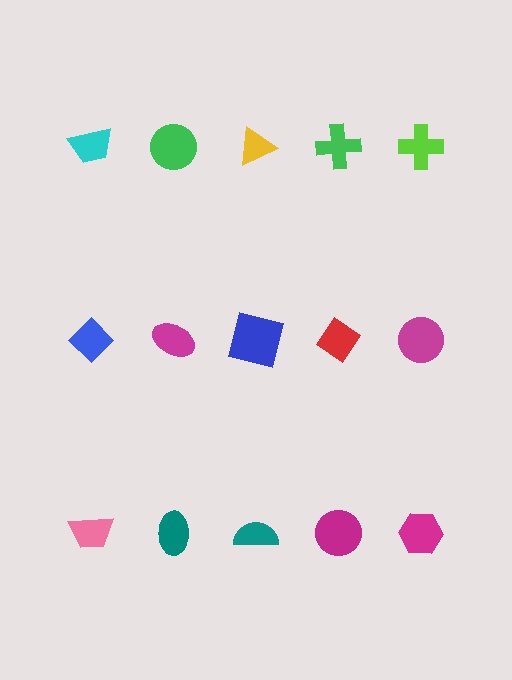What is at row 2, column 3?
A blue square.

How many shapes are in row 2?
5 shapes.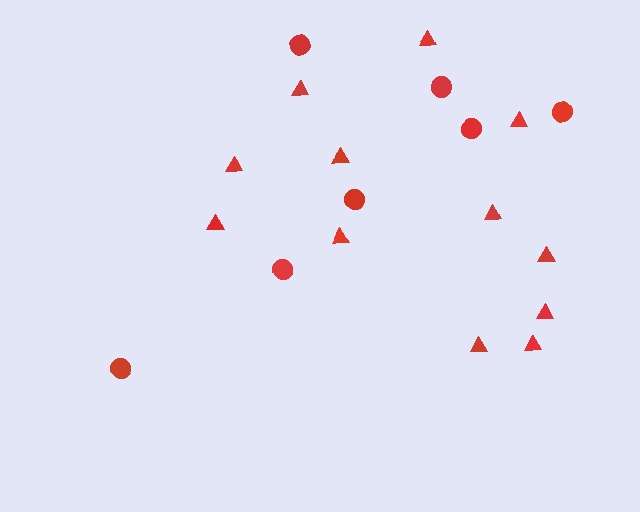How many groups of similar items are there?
There are 2 groups: one group of circles (7) and one group of triangles (12).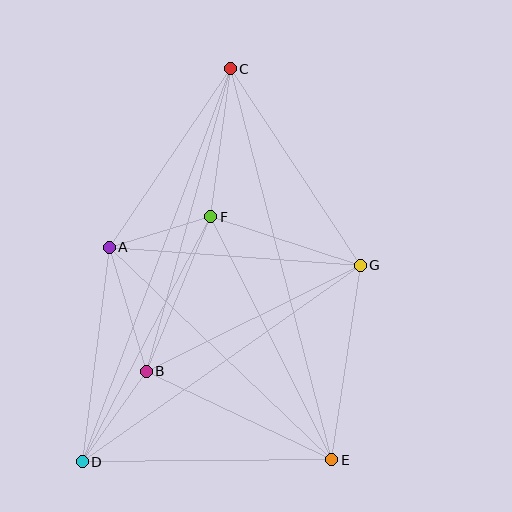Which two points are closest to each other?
Points A and F are closest to each other.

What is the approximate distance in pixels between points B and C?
The distance between B and C is approximately 314 pixels.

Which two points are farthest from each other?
Points C and D are farthest from each other.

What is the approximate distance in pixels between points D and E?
The distance between D and E is approximately 250 pixels.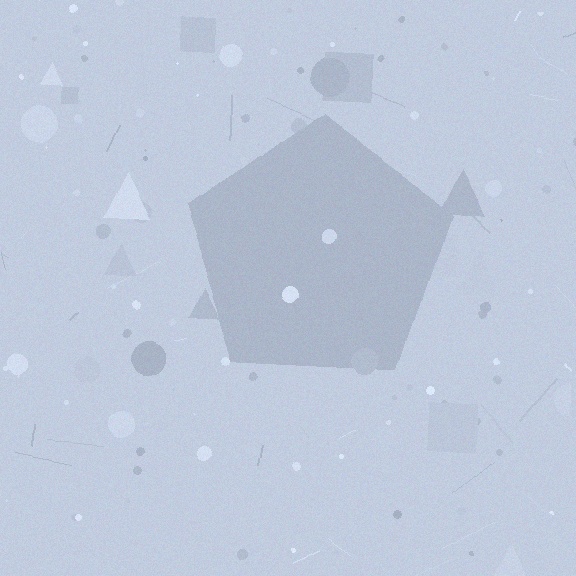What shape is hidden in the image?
A pentagon is hidden in the image.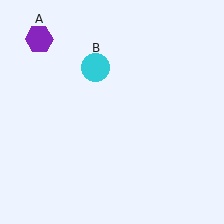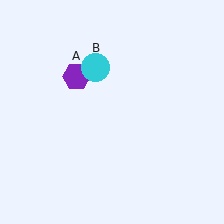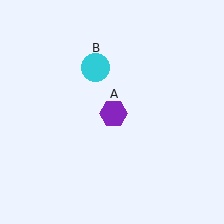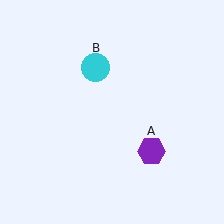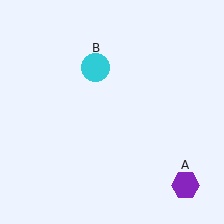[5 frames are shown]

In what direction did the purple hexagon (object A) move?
The purple hexagon (object A) moved down and to the right.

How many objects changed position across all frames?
1 object changed position: purple hexagon (object A).